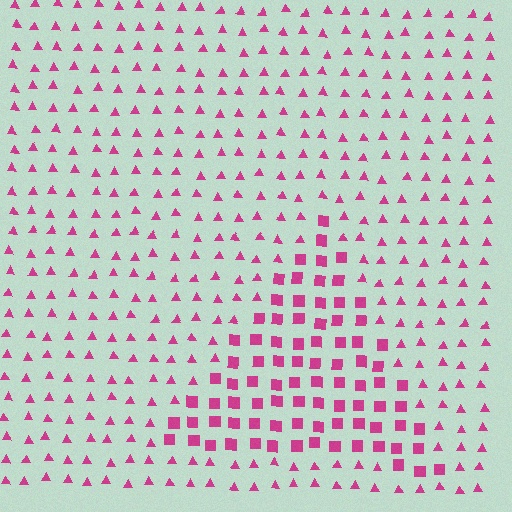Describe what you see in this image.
The image is filled with small magenta elements arranged in a uniform grid. A triangle-shaped region contains squares, while the surrounding area contains triangles. The boundary is defined purely by the change in element shape.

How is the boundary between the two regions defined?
The boundary is defined by a change in element shape: squares inside vs. triangles outside. All elements share the same color and spacing.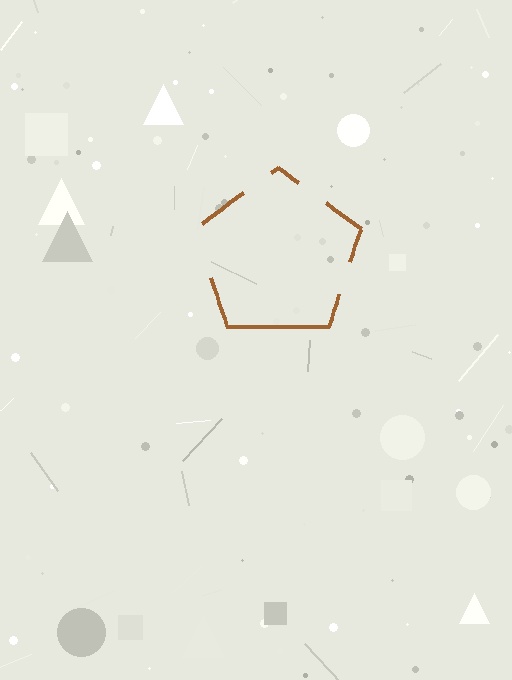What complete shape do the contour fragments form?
The contour fragments form a pentagon.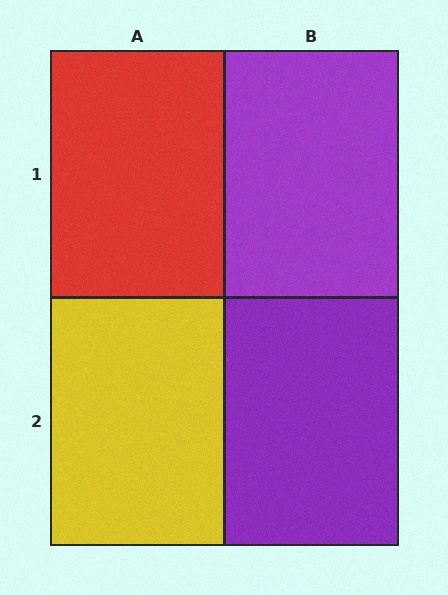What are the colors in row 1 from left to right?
Red, purple.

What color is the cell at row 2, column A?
Yellow.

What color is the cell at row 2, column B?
Purple.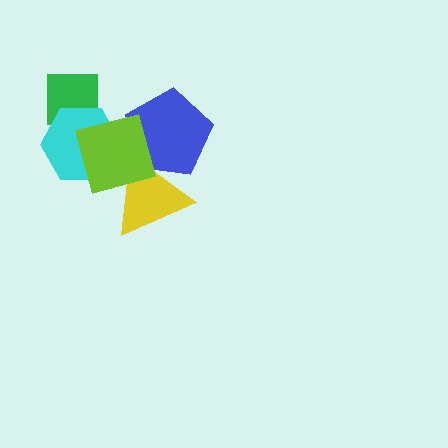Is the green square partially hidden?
Yes, it is partially covered by another shape.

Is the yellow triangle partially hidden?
Yes, it is partially covered by another shape.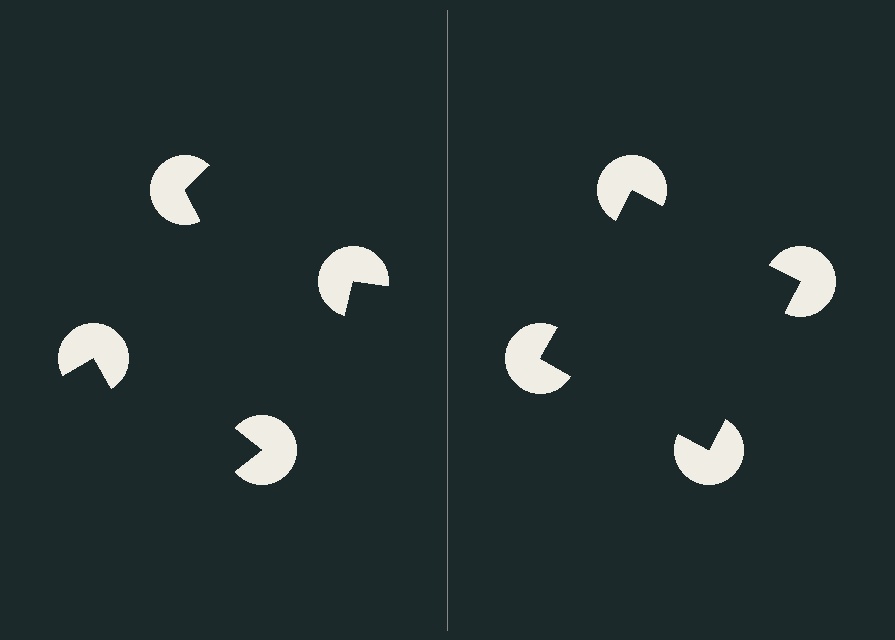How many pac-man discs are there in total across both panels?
8 — 4 on each side.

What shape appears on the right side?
An illusory square.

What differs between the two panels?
The pac-man discs are positioned identically on both sides; only the wedge orientations differ. On the right they align to a square; on the left they are misaligned.